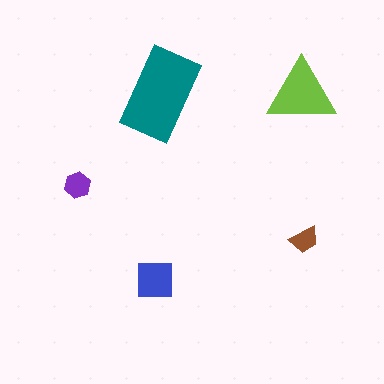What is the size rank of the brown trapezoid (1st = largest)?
5th.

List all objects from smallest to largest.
The brown trapezoid, the purple hexagon, the blue square, the lime triangle, the teal rectangle.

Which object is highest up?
The lime triangle is topmost.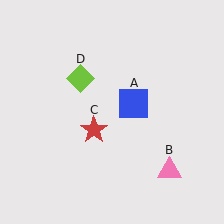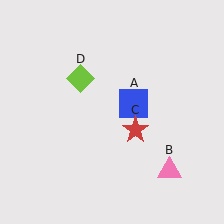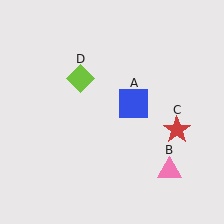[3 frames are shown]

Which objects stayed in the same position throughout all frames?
Blue square (object A) and pink triangle (object B) and lime diamond (object D) remained stationary.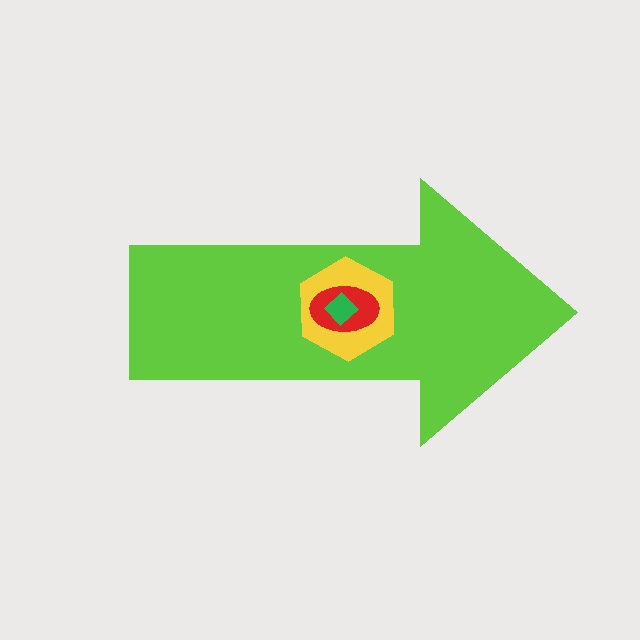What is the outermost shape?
The lime arrow.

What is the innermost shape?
The green diamond.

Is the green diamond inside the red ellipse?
Yes.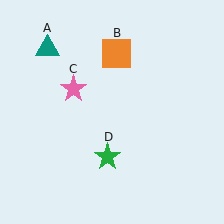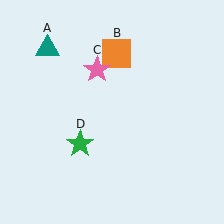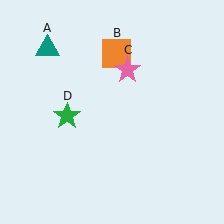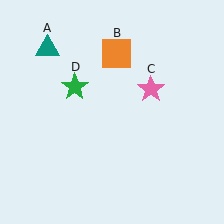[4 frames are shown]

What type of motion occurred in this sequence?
The pink star (object C), green star (object D) rotated clockwise around the center of the scene.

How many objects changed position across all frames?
2 objects changed position: pink star (object C), green star (object D).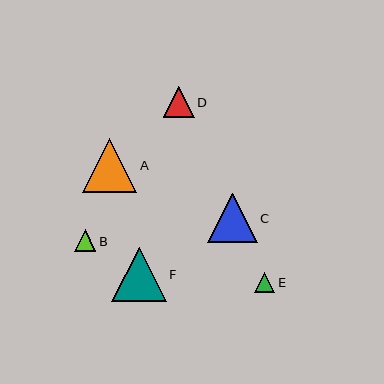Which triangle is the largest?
Triangle A is the largest with a size of approximately 54 pixels.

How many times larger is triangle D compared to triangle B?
Triangle D is approximately 1.4 times the size of triangle B.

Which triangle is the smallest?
Triangle E is the smallest with a size of approximately 20 pixels.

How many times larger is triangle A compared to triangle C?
Triangle A is approximately 1.1 times the size of triangle C.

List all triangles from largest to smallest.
From largest to smallest: A, F, C, D, B, E.